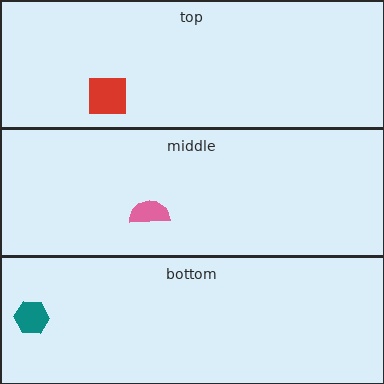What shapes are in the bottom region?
The teal hexagon.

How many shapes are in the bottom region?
1.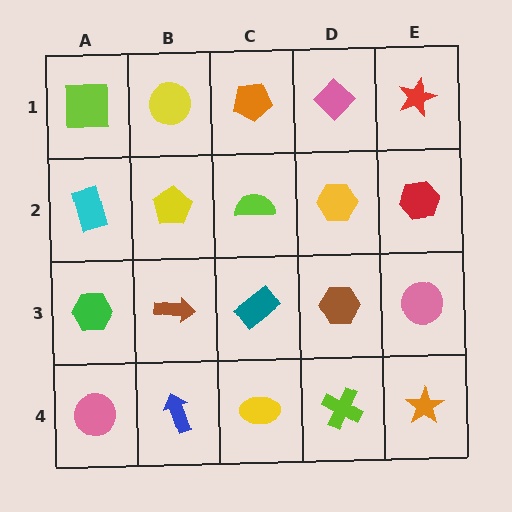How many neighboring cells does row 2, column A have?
3.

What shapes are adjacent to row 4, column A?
A green hexagon (row 3, column A), a blue arrow (row 4, column B).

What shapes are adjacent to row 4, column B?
A brown arrow (row 3, column B), a pink circle (row 4, column A), a yellow ellipse (row 4, column C).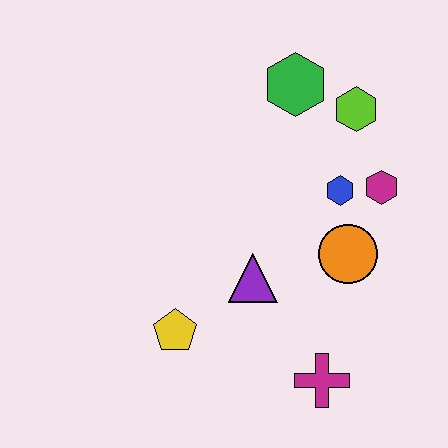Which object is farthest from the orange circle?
The yellow pentagon is farthest from the orange circle.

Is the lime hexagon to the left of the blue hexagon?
No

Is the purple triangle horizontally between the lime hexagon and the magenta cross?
No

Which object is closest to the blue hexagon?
The magenta hexagon is closest to the blue hexagon.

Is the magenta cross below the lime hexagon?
Yes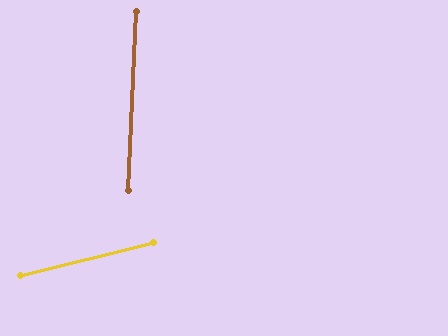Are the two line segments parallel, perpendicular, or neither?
Neither parallel nor perpendicular — they differ by about 73°.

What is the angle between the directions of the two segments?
Approximately 73 degrees.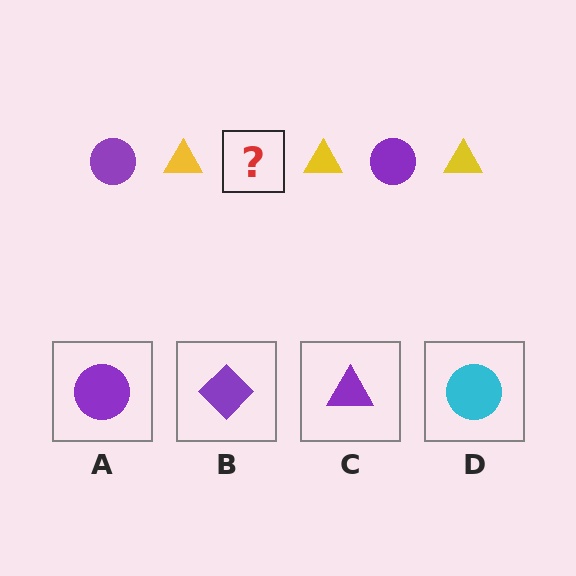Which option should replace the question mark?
Option A.